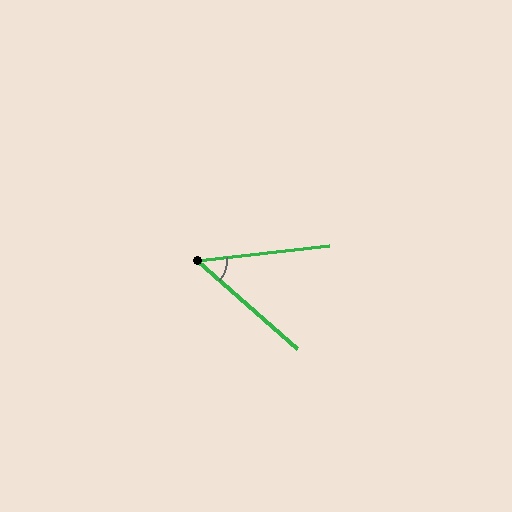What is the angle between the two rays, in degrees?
Approximately 48 degrees.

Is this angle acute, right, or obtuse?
It is acute.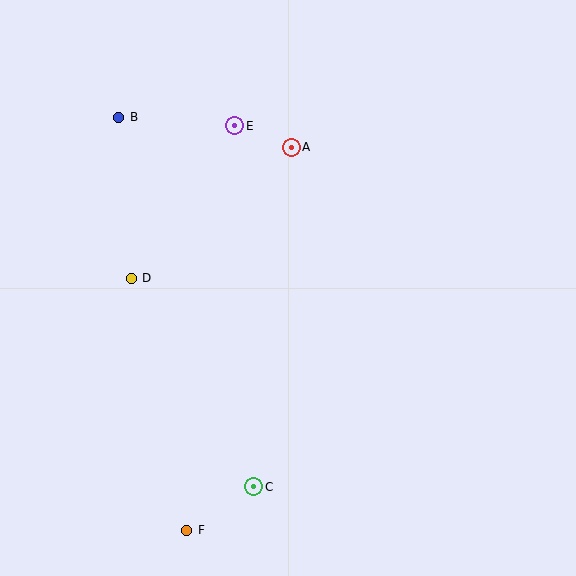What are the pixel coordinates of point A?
Point A is at (291, 147).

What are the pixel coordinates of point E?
Point E is at (235, 126).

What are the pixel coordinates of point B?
Point B is at (119, 117).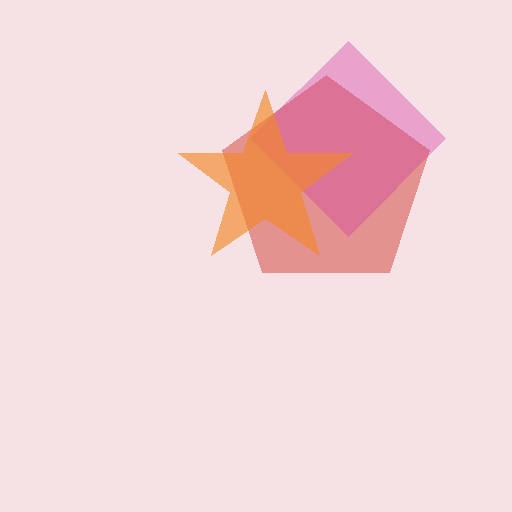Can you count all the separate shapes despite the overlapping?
Yes, there are 3 separate shapes.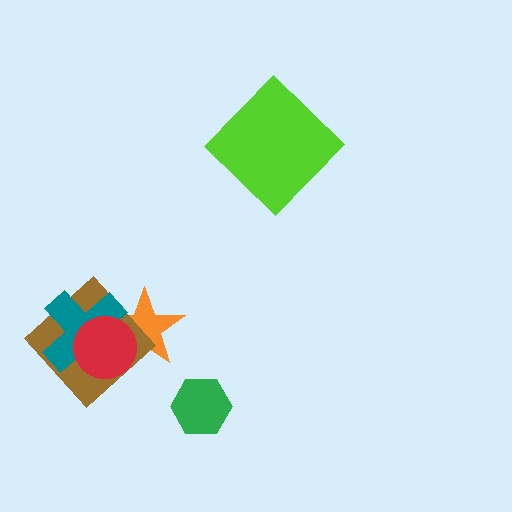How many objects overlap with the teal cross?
3 objects overlap with the teal cross.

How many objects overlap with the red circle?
3 objects overlap with the red circle.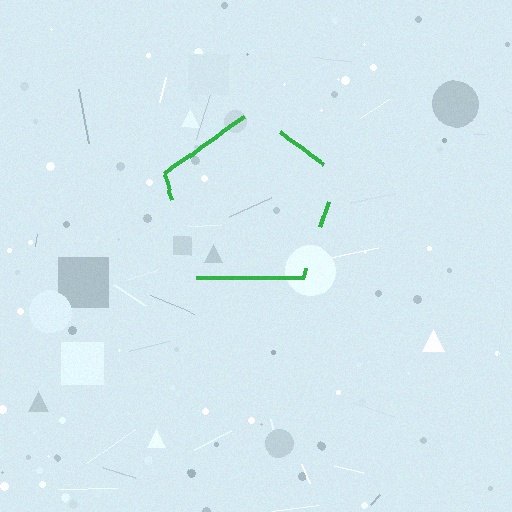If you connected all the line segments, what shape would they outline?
They would outline a pentagon.